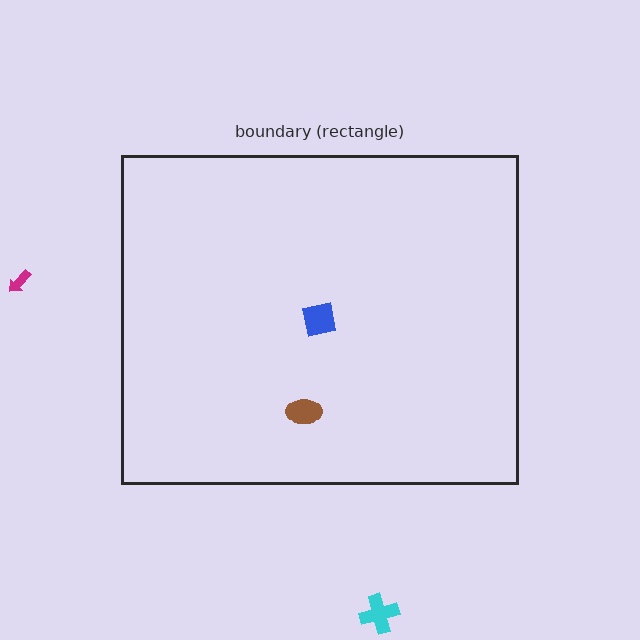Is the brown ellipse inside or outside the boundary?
Inside.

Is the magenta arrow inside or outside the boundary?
Outside.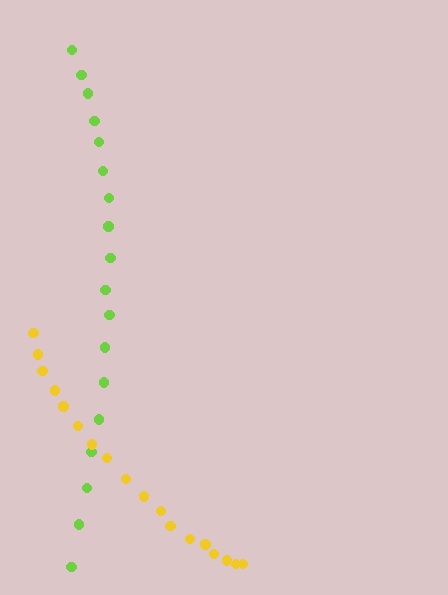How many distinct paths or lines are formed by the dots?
There are 2 distinct paths.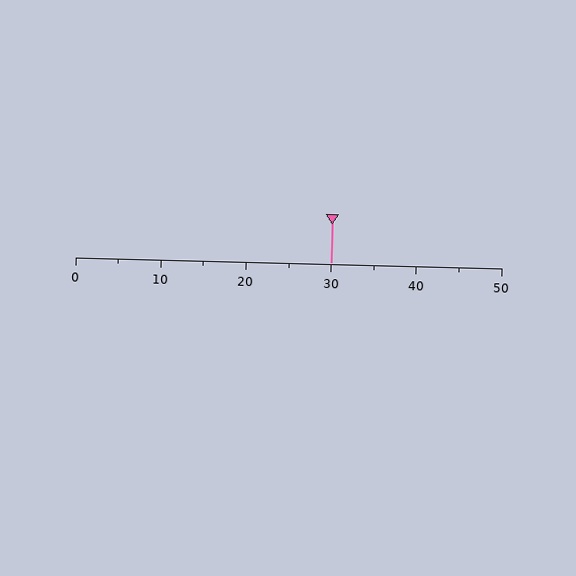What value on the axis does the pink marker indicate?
The marker indicates approximately 30.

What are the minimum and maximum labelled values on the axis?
The axis runs from 0 to 50.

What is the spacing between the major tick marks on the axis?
The major ticks are spaced 10 apart.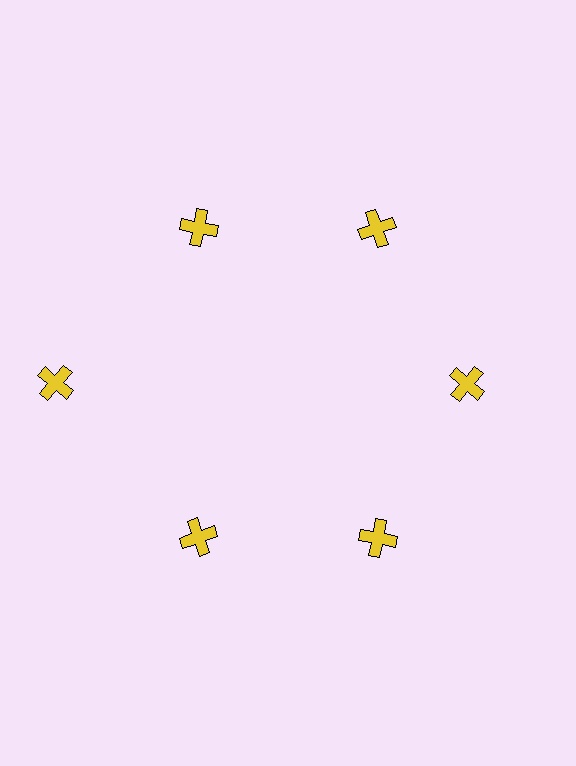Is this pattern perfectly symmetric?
No. The 6 yellow crosses are arranged in a ring, but one element near the 9 o'clock position is pushed outward from the center, breaking the 6-fold rotational symmetry.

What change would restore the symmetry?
The symmetry would be restored by moving it inward, back onto the ring so that all 6 crosses sit at equal angles and equal distance from the center.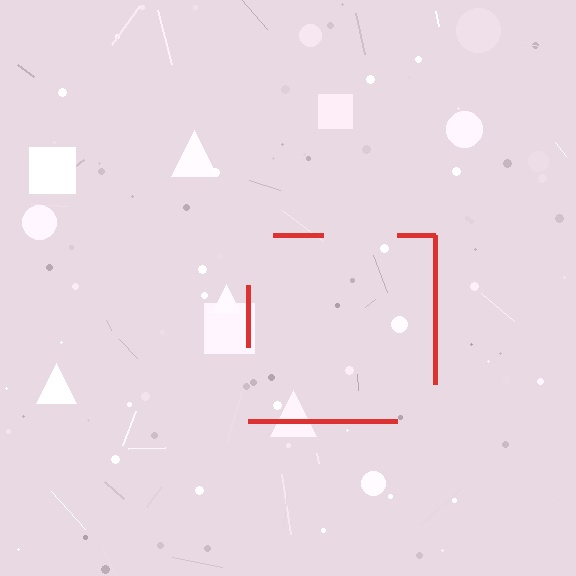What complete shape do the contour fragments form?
The contour fragments form a square.